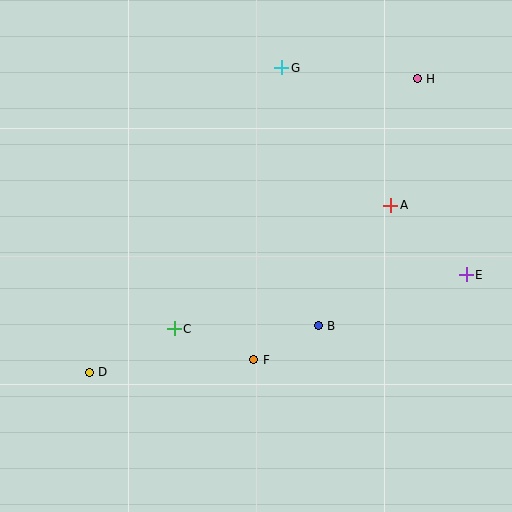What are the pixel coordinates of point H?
Point H is at (417, 79).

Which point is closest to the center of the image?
Point B at (318, 326) is closest to the center.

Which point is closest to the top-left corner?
Point G is closest to the top-left corner.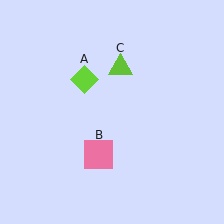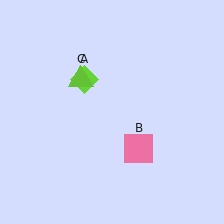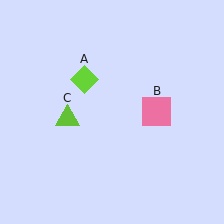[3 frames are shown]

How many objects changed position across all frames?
2 objects changed position: pink square (object B), lime triangle (object C).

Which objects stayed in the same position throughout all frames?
Lime diamond (object A) remained stationary.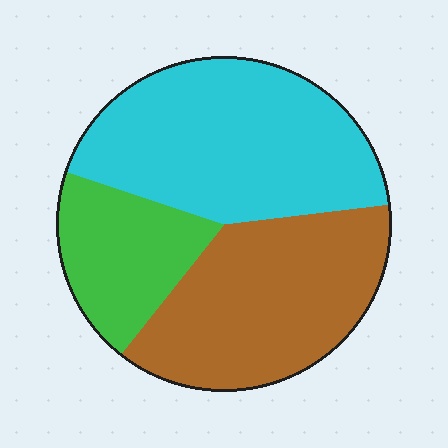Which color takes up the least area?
Green, at roughly 20%.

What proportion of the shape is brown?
Brown covers roughly 35% of the shape.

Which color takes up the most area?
Cyan, at roughly 45%.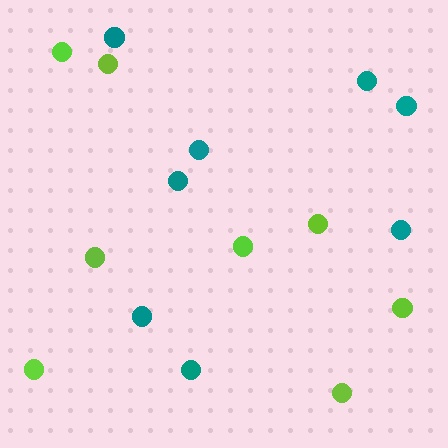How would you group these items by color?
There are 2 groups: one group of lime circles (8) and one group of teal circles (8).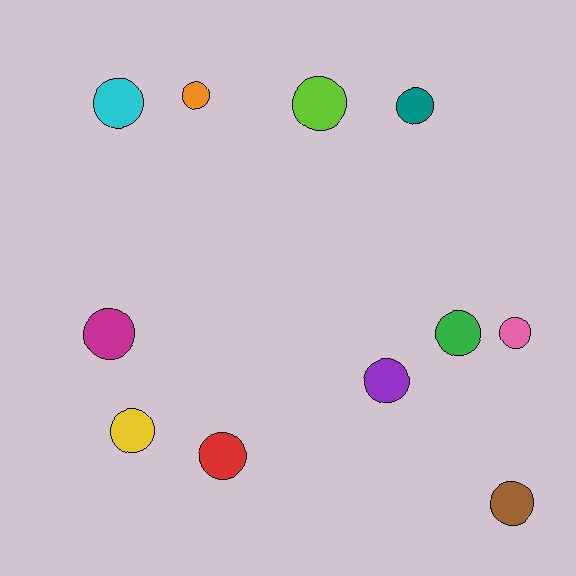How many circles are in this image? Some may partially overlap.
There are 11 circles.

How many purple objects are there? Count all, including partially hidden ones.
There is 1 purple object.